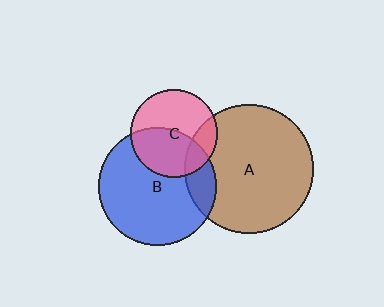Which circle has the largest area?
Circle A (brown).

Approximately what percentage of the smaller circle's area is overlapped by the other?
Approximately 20%.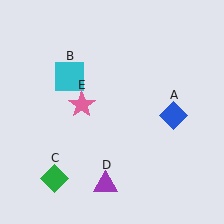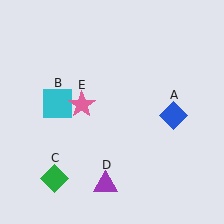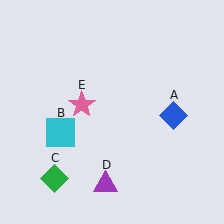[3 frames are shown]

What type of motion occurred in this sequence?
The cyan square (object B) rotated counterclockwise around the center of the scene.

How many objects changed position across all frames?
1 object changed position: cyan square (object B).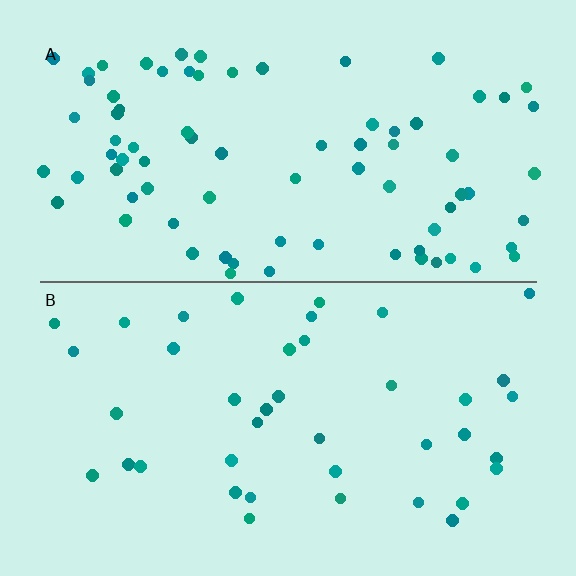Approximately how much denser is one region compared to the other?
Approximately 2.0× — region A over region B.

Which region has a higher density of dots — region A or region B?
A (the top).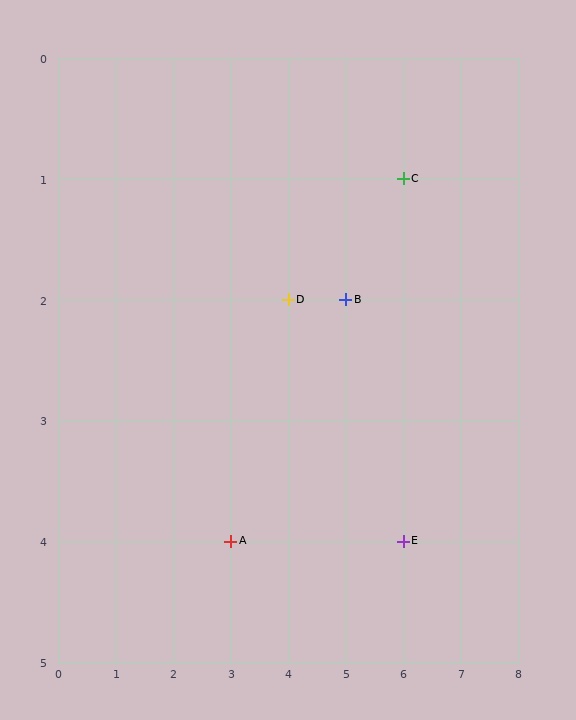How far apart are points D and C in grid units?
Points D and C are 2 columns and 1 row apart (about 2.2 grid units diagonally).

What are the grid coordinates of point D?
Point D is at grid coordinates (4, 2).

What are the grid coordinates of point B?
Point B is at grid coordinates (5, 2).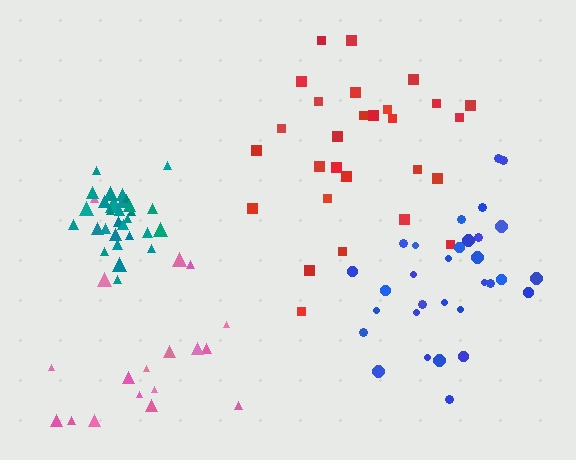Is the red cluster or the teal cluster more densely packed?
Teal.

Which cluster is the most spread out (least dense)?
Pink.